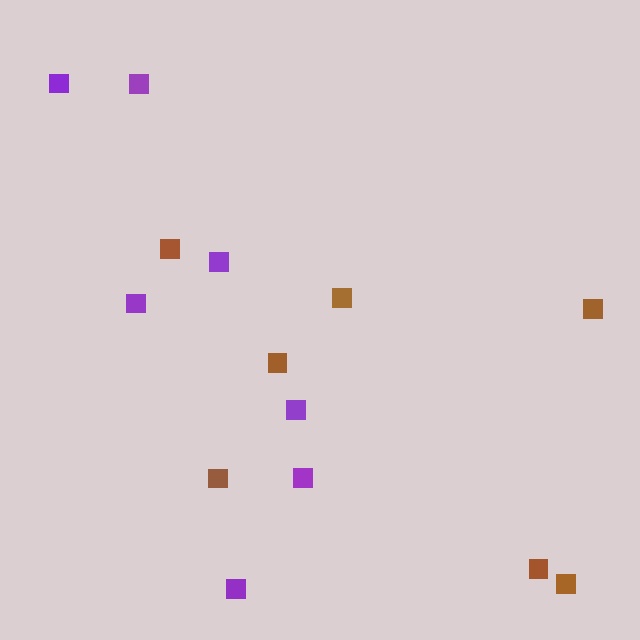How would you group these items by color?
There are 2 groups: one group of purple squares (7) and one group of brown squares (7).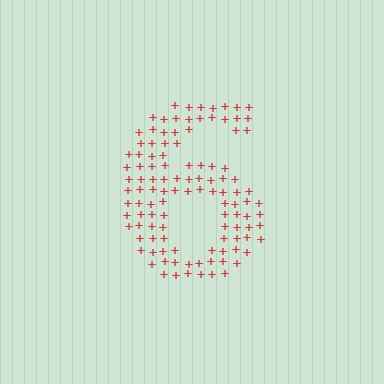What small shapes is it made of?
It is made of small plus signs.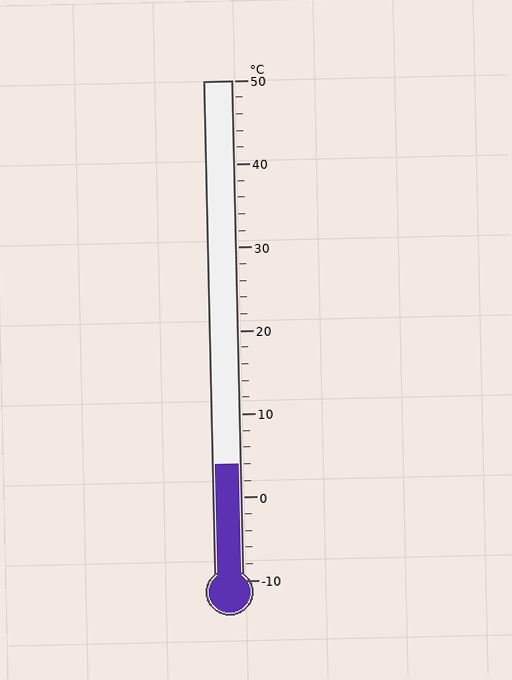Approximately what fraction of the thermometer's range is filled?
The thermometer is filled to approximately 25% of its range.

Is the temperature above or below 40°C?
The temperature is below 40°C.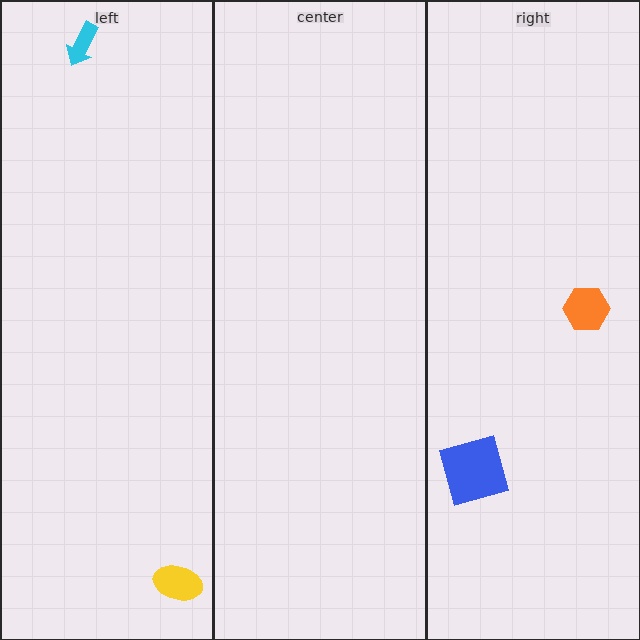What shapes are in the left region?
The yellow ellipse, the cyan arrow.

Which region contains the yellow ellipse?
The left region.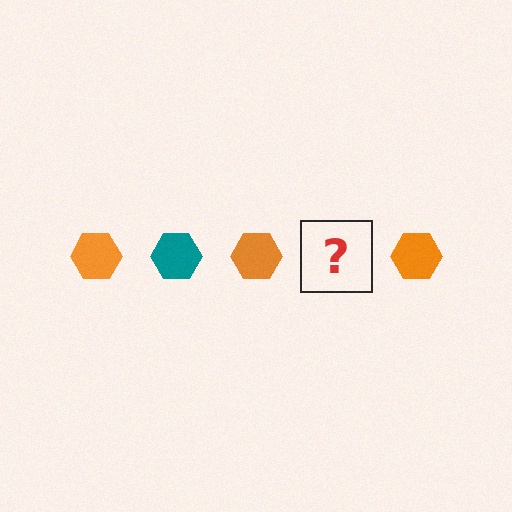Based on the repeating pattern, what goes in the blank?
The blank should be a teal hexagon.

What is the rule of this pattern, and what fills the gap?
The rule is that the pattern cycles through orange, teal hexagons. The gap should be filled with a teal hexagon.